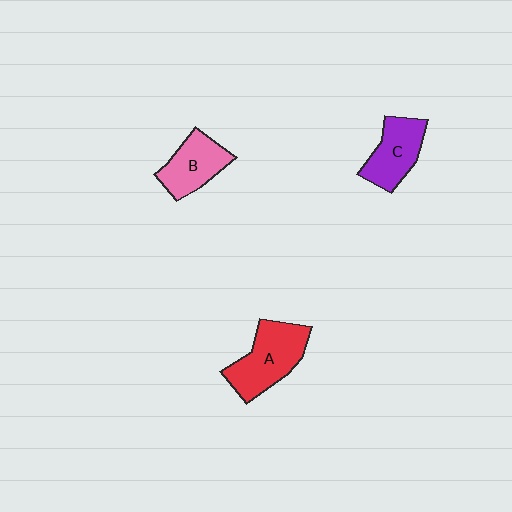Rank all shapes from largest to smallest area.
From largest to smallest: A (red), C (purple), B (pink).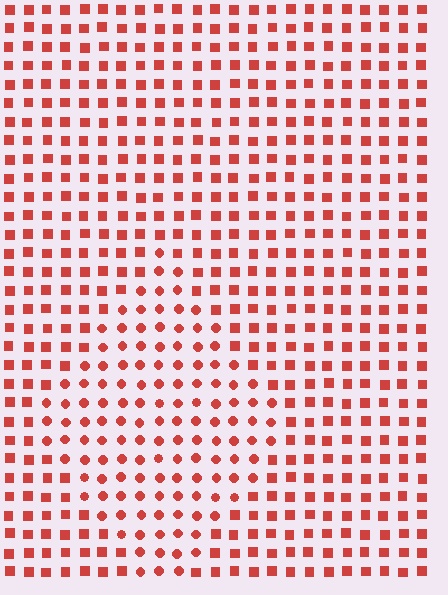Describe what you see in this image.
The image is filled with small red elements arranged in a uniform grid. A diamond-shaped region contains circles, while the surrounding area contains squares. The boundary is defined purely by the change in element shape.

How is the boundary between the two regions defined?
The boundary is defined by a change in element shape: circles inside vs. squares outside. All elements share the same color and spacing.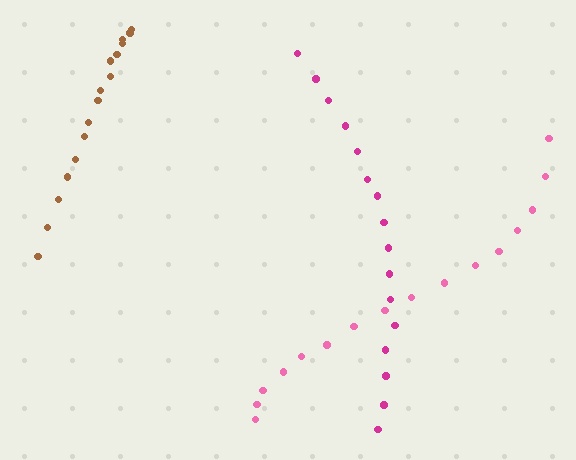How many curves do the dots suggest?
There are 3 distinct paths.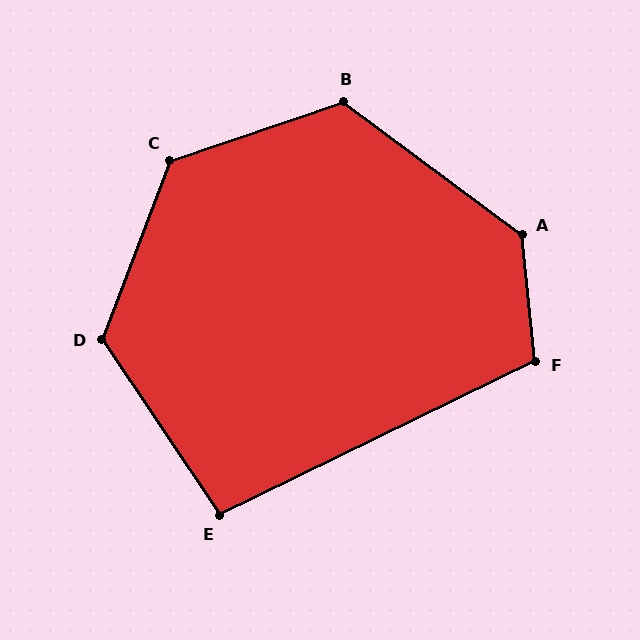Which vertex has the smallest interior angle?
E, at approximately 98 degrees.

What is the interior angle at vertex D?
Approximately 125 degrees (obtuse).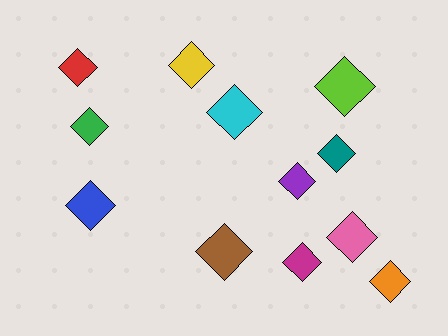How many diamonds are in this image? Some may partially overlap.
There are 12 diamonds.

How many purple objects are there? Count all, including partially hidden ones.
There is 1 purple object.